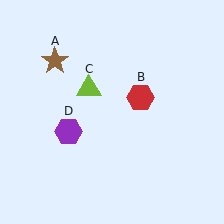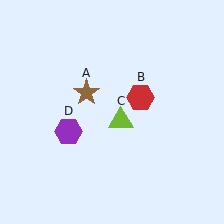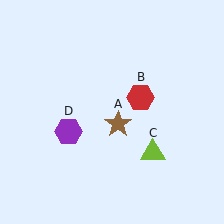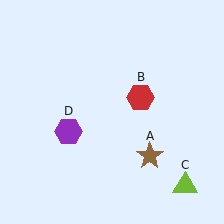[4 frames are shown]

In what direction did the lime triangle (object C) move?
The lime triangle (object C) moved down and to the right.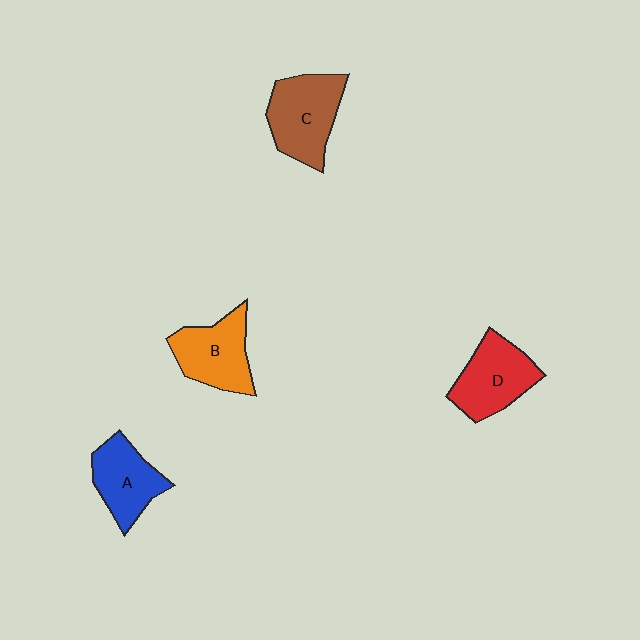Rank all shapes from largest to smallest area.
From largest to smallest: C (brown), D (red), B (orange), A (blue).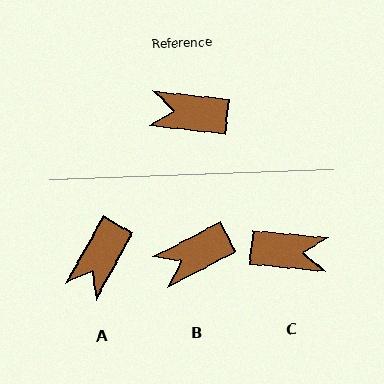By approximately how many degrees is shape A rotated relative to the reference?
Approximately 67 degrees counter-clockwise.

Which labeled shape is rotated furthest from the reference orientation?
C, about 180 degrees away.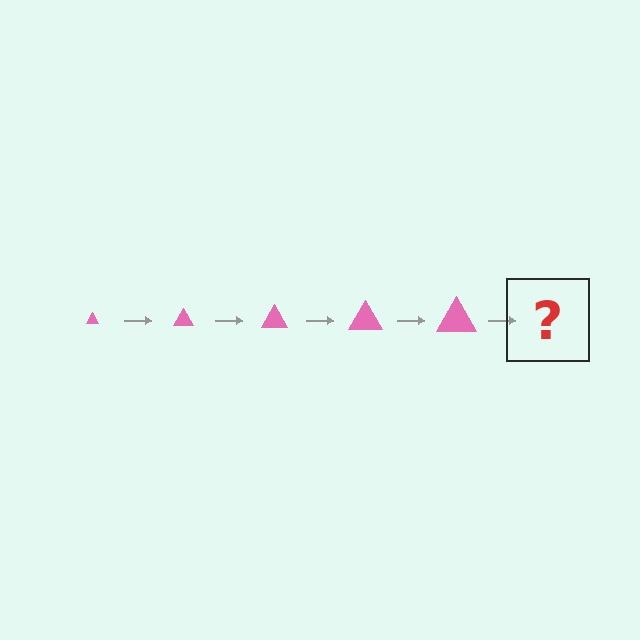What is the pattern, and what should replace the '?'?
The pattern is that the triangle gets progressively larger each step. The '?' should be a pink triangle, larger than the previous one.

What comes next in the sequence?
The next element should be a pink triangle, larger than the previous one.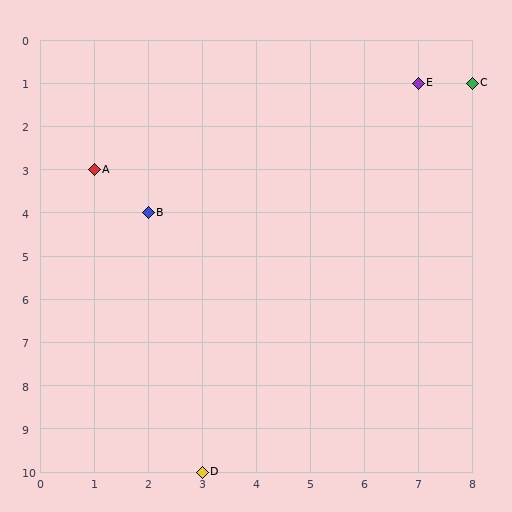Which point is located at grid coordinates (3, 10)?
Point D is at (3, 10).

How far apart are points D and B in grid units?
Points D and B are 1 column and 6 rows apart (about 6.1 grid units diagonally).